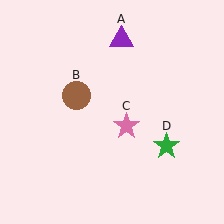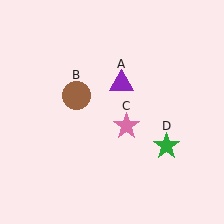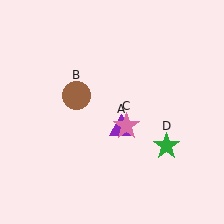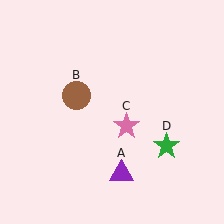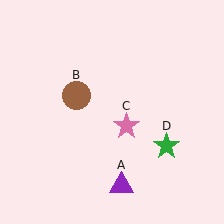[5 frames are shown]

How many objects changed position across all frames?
1 object changed position: purple triangle (object A).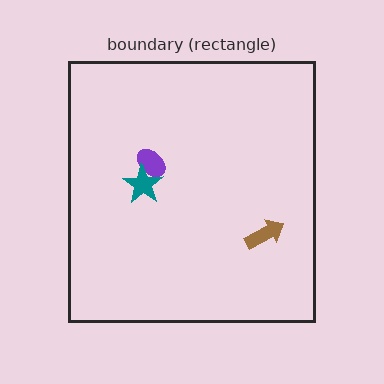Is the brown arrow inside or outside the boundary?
Inside.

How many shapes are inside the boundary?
3 inside, 0 outside.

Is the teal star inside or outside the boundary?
Inside.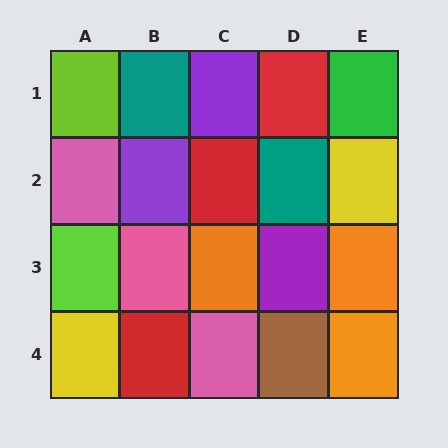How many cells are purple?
3 cells are purple.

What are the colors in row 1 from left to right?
Lime, teal, purple, red, green.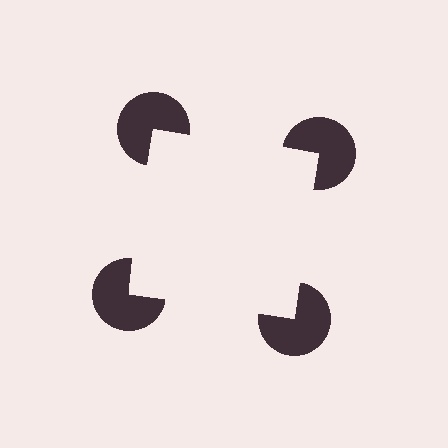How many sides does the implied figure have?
4 sides.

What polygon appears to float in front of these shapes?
An illusory square — its edges are inferred from the aligned wedge cuts in the pac-man discs, not physically drawn.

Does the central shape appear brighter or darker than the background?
It typically appears slightly brighter than the background, even though no actual brightness change is drawn.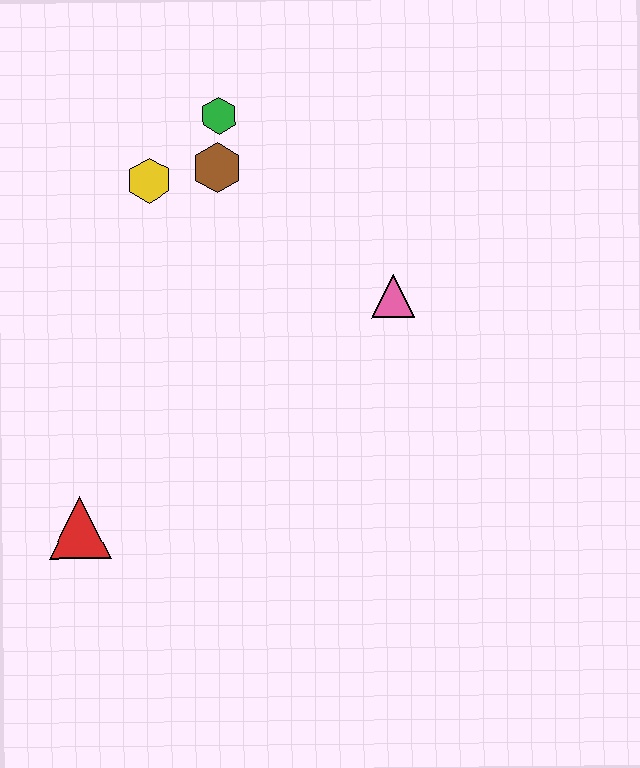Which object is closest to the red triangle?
The yellow hexagon is closest to the red triangle.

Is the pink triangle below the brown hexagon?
Yes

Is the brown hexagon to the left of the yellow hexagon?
No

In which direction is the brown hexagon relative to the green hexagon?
The brown hexagon is below the green hexagon.